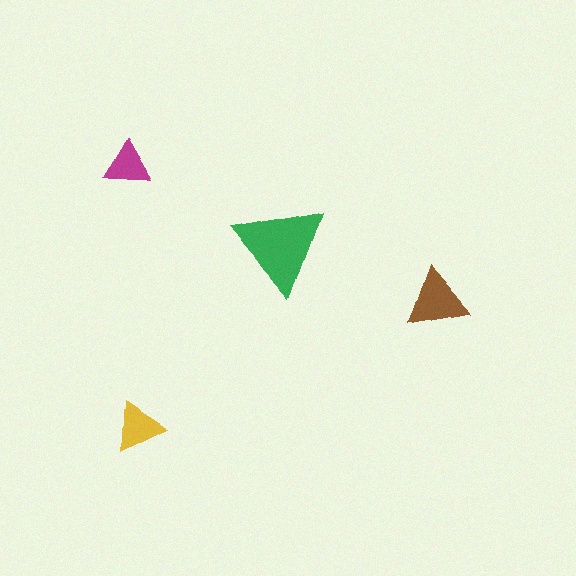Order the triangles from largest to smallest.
the green one, the brown one, the yellow one, the magenta one.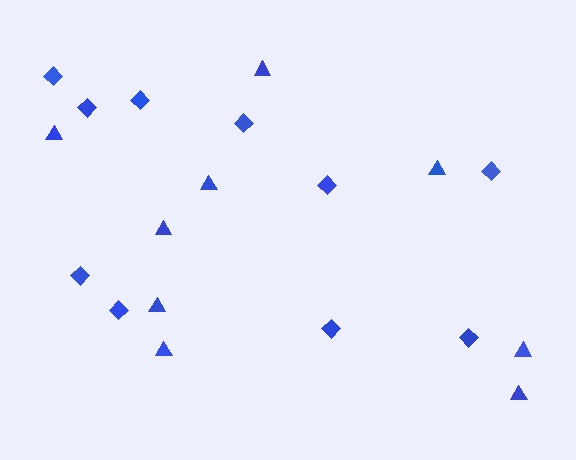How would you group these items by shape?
There are 2 groups: one group of diamonds (10) and one group of triangles (9).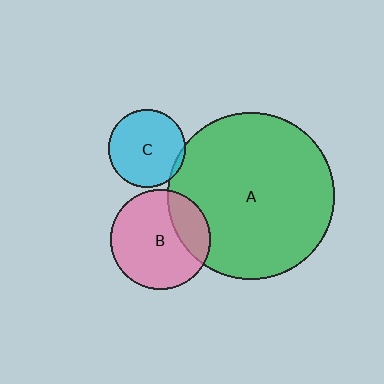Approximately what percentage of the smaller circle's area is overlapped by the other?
Approximately 5%.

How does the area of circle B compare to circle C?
Approximately 1.7 times.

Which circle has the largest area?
Circle A (green).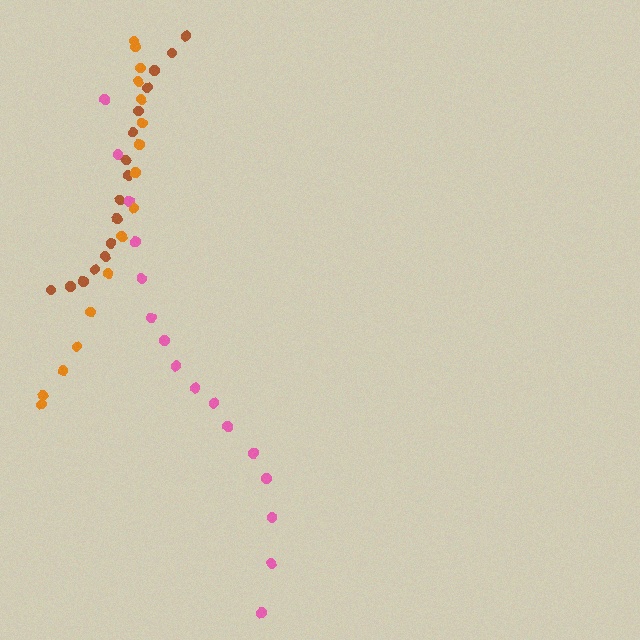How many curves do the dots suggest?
There are 3 distinct paths.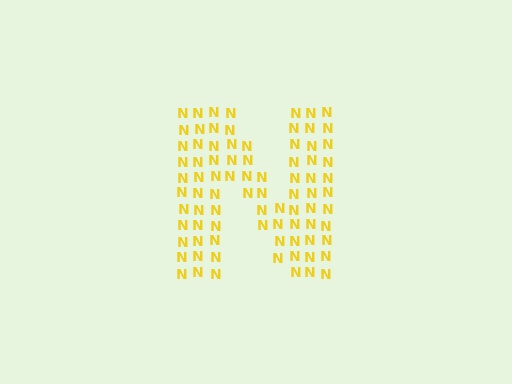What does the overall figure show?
The overall figure shows the letter N.